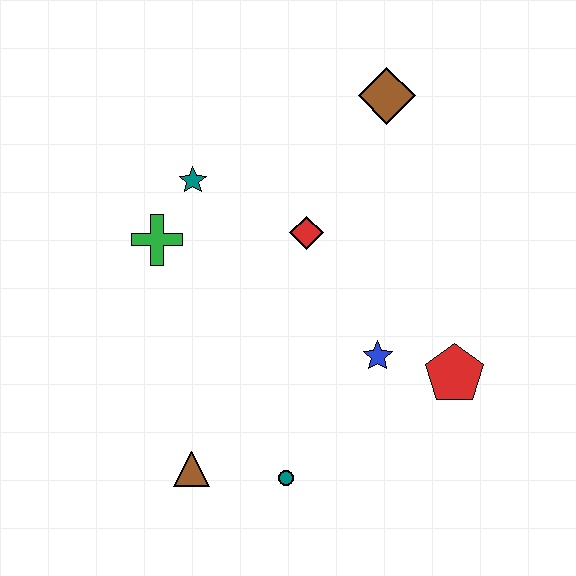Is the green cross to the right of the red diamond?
No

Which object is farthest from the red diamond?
The brown triangle is farthest from the red diamond.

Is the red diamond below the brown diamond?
Yes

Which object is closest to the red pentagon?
The blue star is closest to the red pentagon.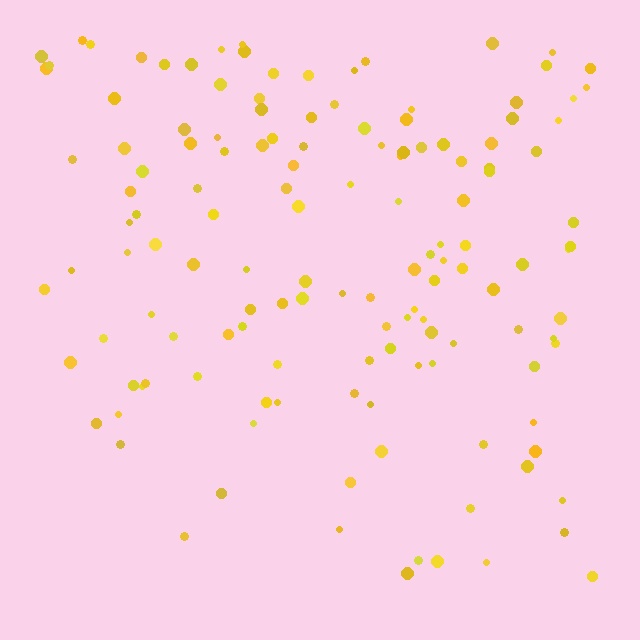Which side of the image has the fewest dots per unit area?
The bottom.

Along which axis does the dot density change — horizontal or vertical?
Vertical.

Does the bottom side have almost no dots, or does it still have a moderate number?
Still a moderate number, just noticeably fewer than the top.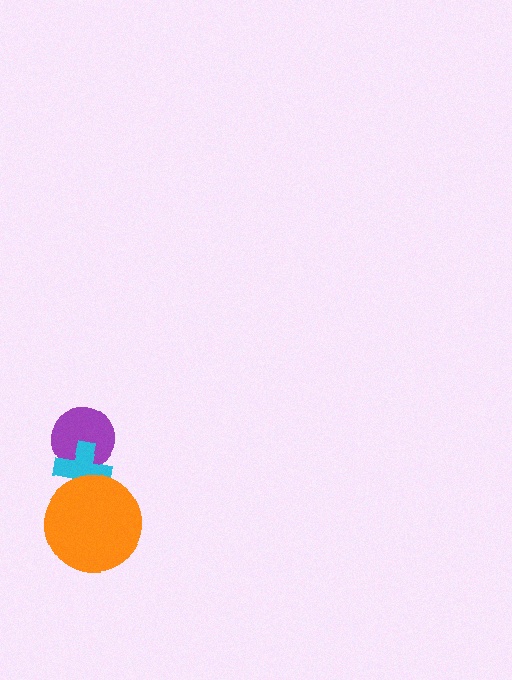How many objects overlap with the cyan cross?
2 objects overlap with the cyan cross.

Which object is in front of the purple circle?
The cyan cross is in front of the purple circle.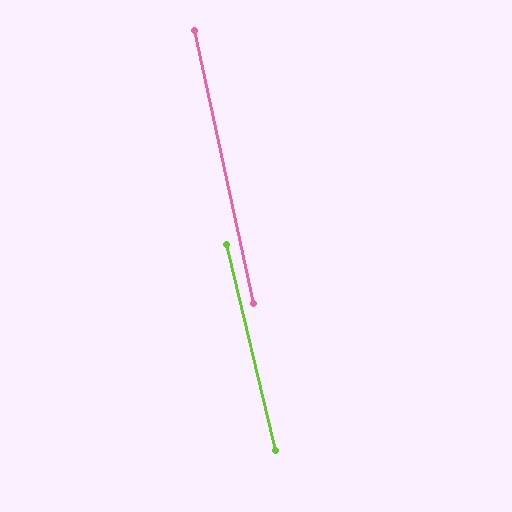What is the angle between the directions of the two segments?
Approximately 1 degree.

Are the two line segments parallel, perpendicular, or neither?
Parallel — their directions differ by only 1.3°.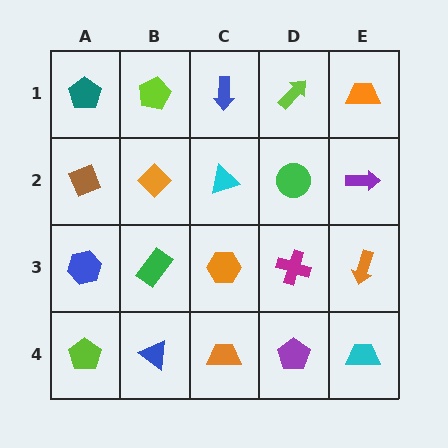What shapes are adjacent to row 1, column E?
A purple arrow (row 2, column E), a lime arrow (row 1, column D).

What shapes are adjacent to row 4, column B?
A green rectangle (row 3, column B), a lime pentagon (row 4, column A), an orange trapezoid (row 4, column C).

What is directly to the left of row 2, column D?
A cyan triangle.